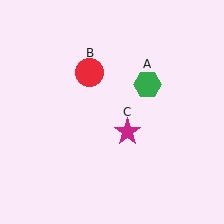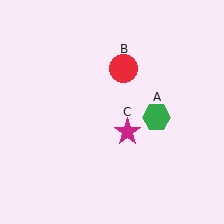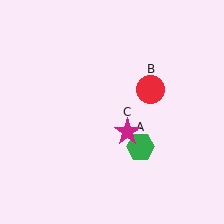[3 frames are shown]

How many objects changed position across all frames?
2 objects changed position: green hexagon (object A), red circle (object B).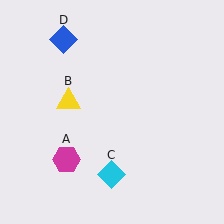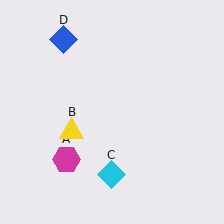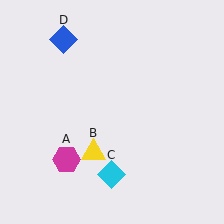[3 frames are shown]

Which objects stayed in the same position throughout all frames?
Magenta hexagon (object A) and cyan diamond (object C) and blue diamond (object D) remained stationary.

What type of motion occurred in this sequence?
The yellow triangle (object B) rotated counterclockwise around the center of the scene.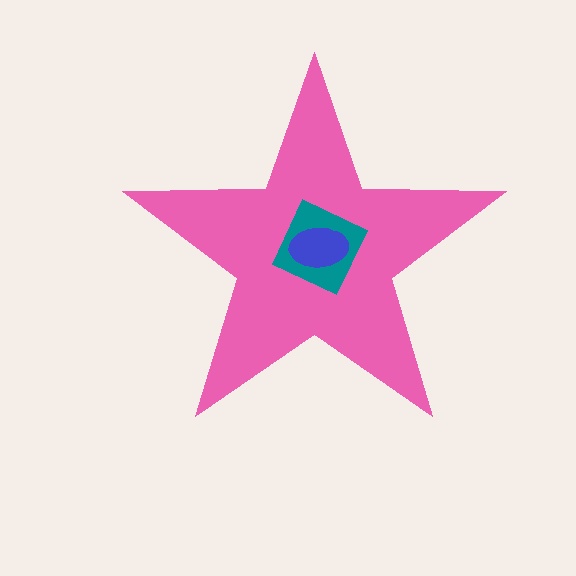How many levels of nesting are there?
3.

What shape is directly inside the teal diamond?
The blue ellipse.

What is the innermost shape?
The blue ellipse.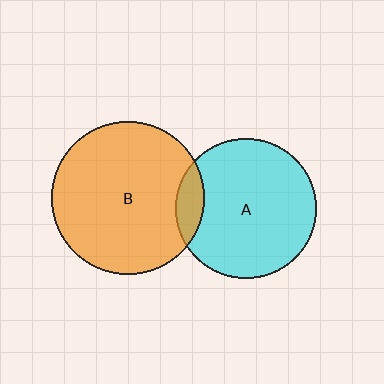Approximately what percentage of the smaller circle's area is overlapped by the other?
Approximately 10%.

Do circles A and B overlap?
Yes.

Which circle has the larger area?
Circle B (orange).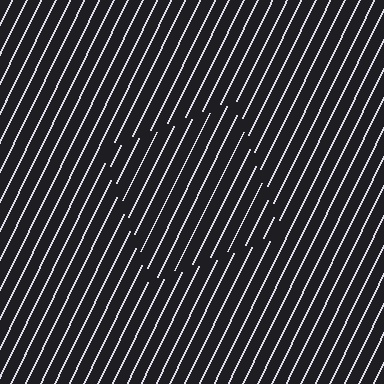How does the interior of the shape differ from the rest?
The interior of the shape contains the same grating, shifted by half a period — the contour is defined by the phase discontinuity where line-ends from the inner and outer gratings abut.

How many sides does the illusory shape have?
4 sides — the line-ends trace a square.